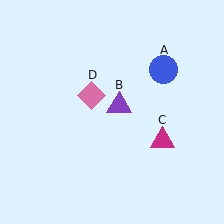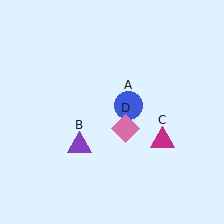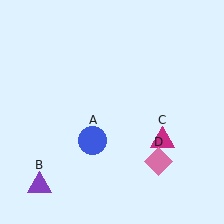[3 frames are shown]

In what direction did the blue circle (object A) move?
The blue circle (object A) moved down and to the left.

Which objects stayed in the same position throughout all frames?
Magenta triangle (object C) remained stationary.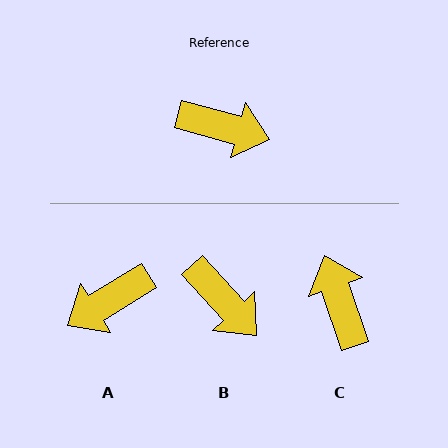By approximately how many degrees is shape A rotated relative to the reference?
Approximately 133 degrees clockwise.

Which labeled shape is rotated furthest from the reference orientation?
A, about 133 degrees away.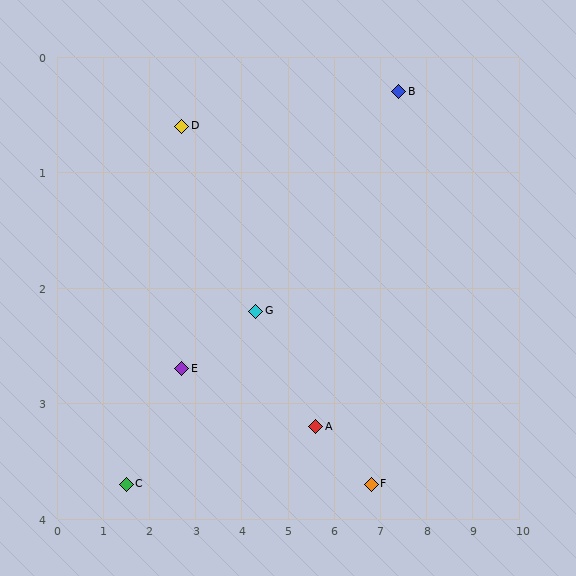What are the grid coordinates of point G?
Point G is at approximately (4.3, 2.2).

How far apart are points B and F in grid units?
Points B and F are about 3.5 grid units apart.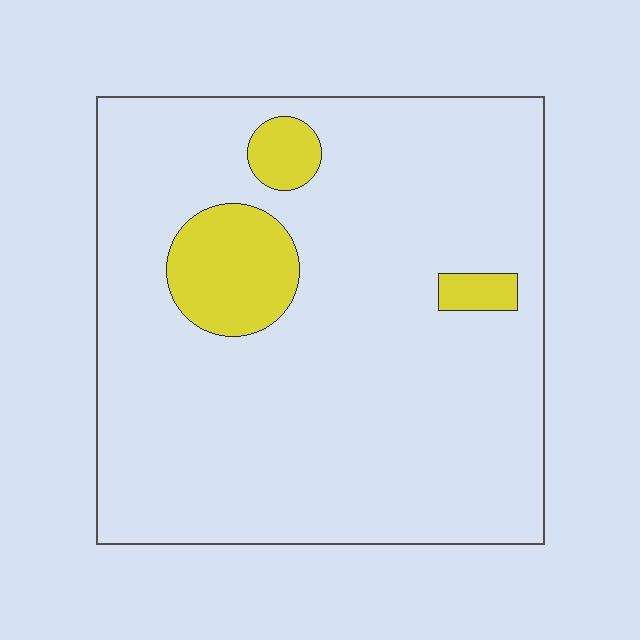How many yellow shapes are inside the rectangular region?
3.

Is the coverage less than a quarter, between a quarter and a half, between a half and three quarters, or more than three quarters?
Less than a quarter.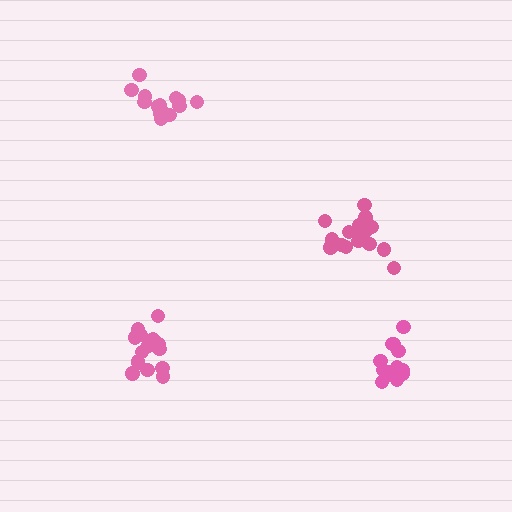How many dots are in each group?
Group 1: 15 dots, Group 2: 15 dots, Group 3: 16 dots, Group 4: 18 dots (64 total).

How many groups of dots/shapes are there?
There are 4 groups.